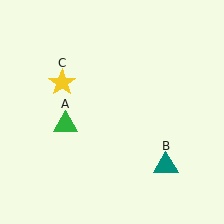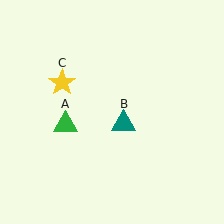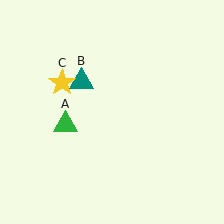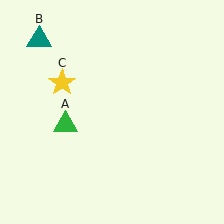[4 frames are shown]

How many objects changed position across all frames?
1 object changed position: teal triangle (object B).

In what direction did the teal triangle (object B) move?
The teal triangle (object B) moved up and to the left.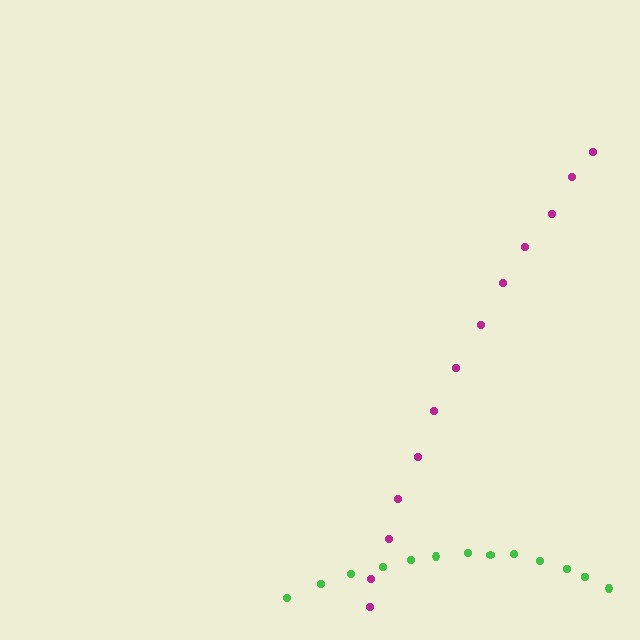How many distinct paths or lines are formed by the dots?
There are 2 distinct paths.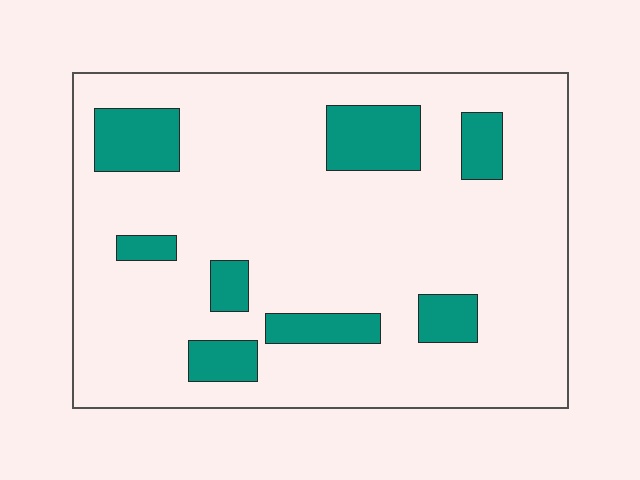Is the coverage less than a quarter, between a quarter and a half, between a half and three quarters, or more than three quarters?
Less than a quarter.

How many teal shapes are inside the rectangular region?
8.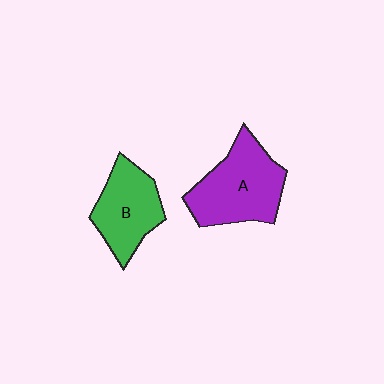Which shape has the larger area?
Shape A (purple).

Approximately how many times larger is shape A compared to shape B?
Approximately 1.3 times.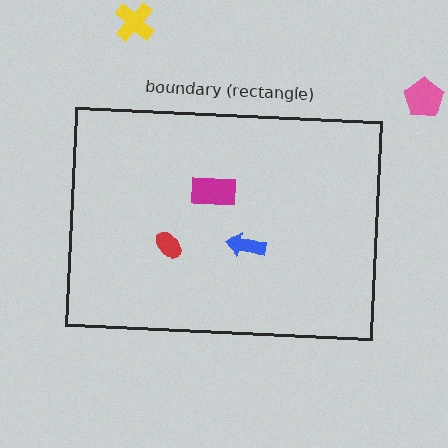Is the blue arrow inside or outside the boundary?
Inside.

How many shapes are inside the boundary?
3 inside, 2 outside.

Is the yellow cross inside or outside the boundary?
Outside.